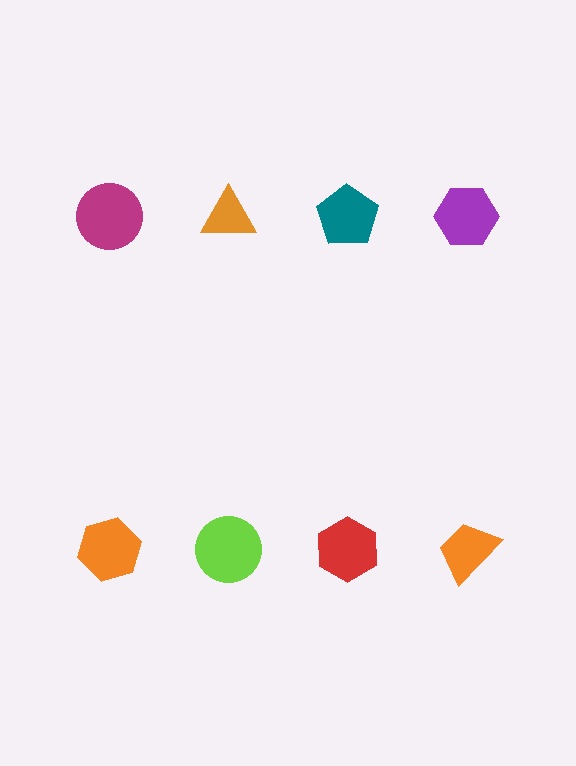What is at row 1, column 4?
A purple hexagon.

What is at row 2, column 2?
A lime circle.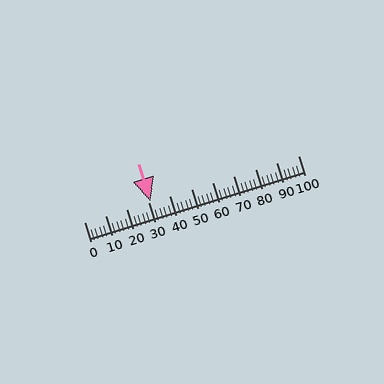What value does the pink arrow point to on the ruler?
The pink arrow points to approximately 31.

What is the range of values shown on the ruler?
The ruler shows values from 0 to 100.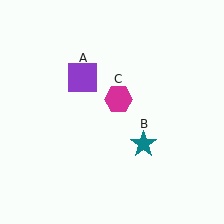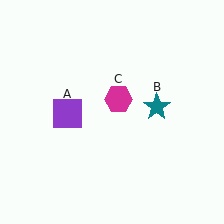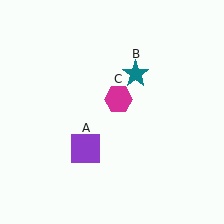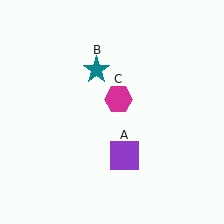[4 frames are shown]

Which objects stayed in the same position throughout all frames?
Magenta hexagon (object C) remained stationary.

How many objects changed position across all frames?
2 objects changed position: purple square (object A), teal star (object B).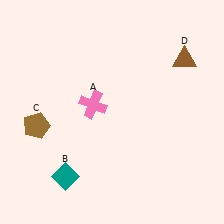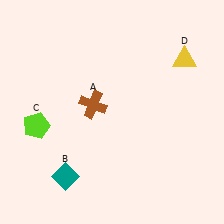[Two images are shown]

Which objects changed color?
A changed from pink to brown. C changed from brown to lime. D changed from brown to yellow.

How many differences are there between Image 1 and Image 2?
There are 3 differences between the two images.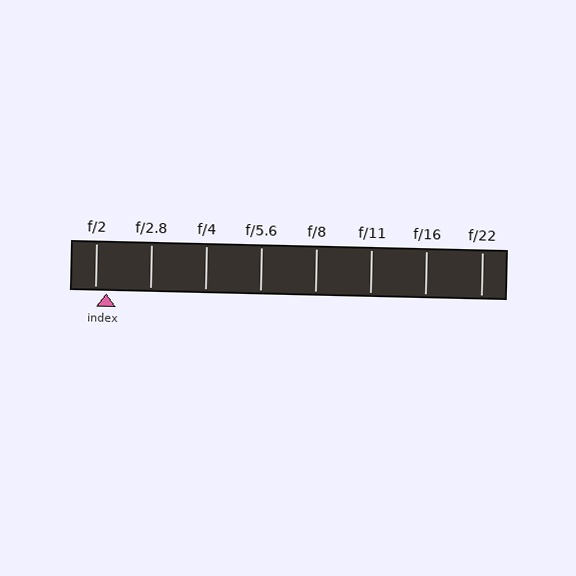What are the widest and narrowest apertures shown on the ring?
The widest aperture shown is f/2 and the narrowest is f/22.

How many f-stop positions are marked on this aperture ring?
There are 8 f-stop positions marked.